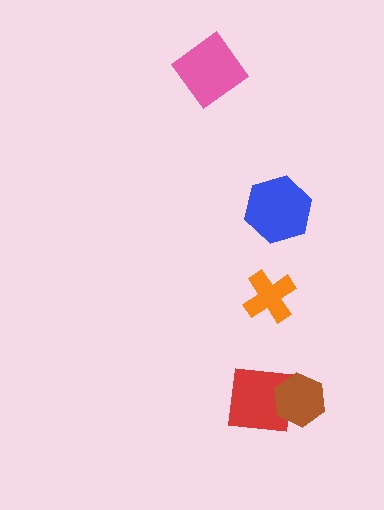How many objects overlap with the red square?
1 object overlaps with the red square.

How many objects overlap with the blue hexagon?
0 objects overlap with the blue hexagon.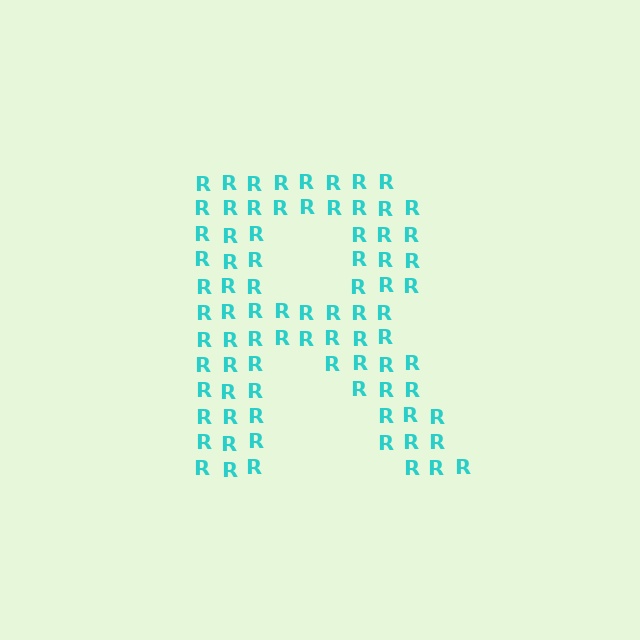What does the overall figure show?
The overall figure shows the letter R.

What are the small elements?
The small elements are letter R's.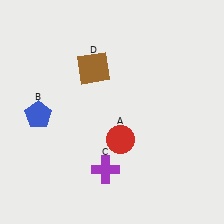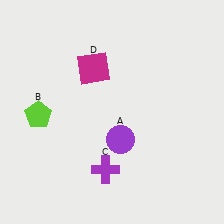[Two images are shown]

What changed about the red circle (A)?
In Image 1, A is red. In Image 2, it changed to purple.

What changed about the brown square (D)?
In Image 1, D is brown. In Image 2, it changed to magenta.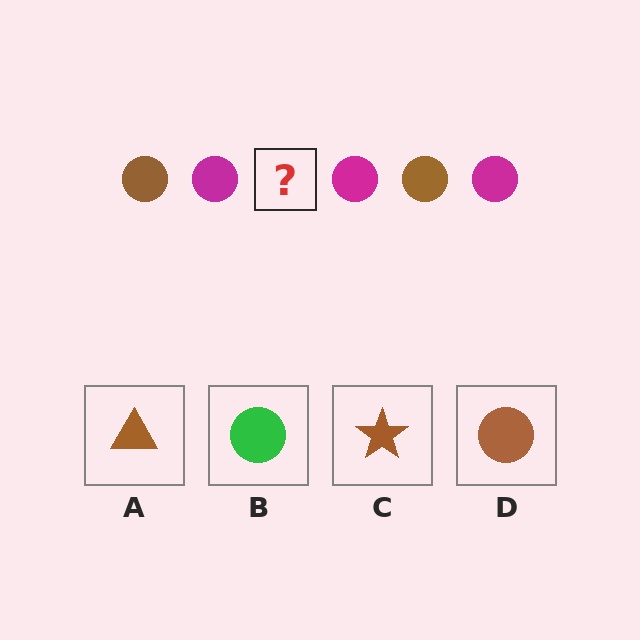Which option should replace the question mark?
Option D.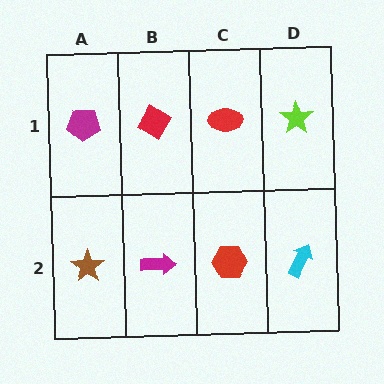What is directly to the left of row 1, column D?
A red ellipse.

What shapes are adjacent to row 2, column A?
A magenta pentagon (row 1, column A), a magenta arrow (row 2, column B).